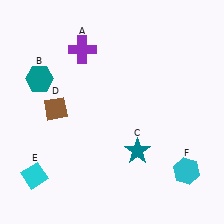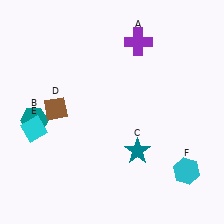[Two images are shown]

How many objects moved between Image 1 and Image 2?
3 objects moved between the two images.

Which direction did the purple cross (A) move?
The purple cross (A) moved right.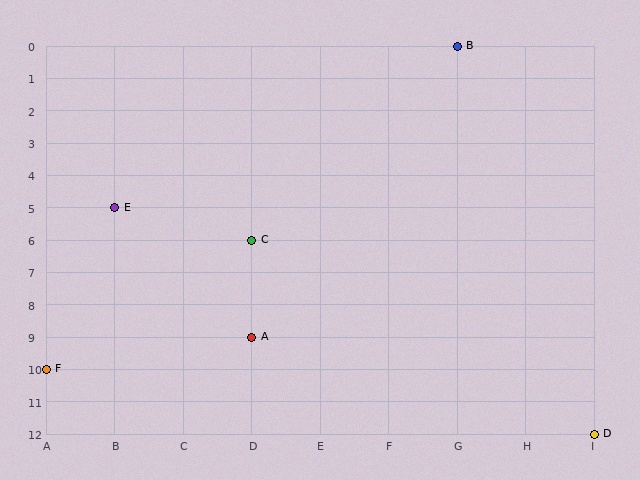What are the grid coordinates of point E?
Point E is at grid coordinates (B, 5).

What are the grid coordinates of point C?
Point C is at grid coordinates (D, 6).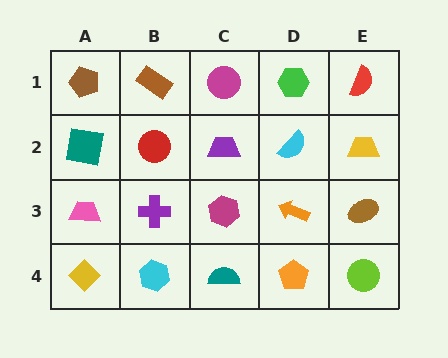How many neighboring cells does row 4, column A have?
2.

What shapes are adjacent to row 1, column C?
A purple trapezoid (row 2, column C), a brown rectangle (row 1, column B), a green hexagon (row 1, column D).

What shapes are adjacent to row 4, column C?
A magenta hexagon (row 3, column C), a cyan hexagon (row 4, column B), an orange pentagon (row 4, column D).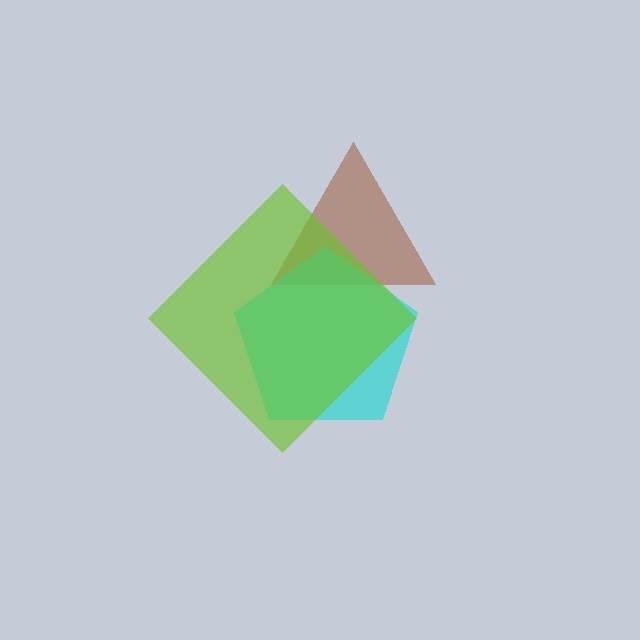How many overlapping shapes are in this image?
There are 3 overlapping shapes in the image.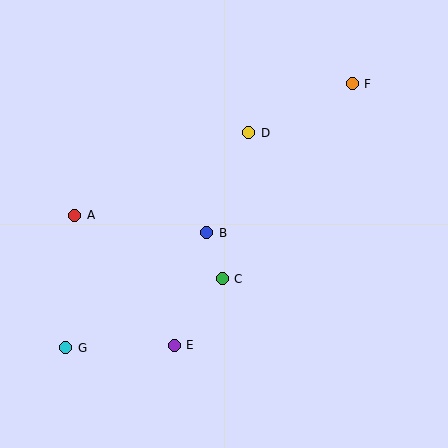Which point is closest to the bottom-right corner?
Point C is closest to the bottom-right corner.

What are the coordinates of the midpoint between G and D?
The midpoint between G and D is at (157, 240).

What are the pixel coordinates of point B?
Point B is at (207, 233).